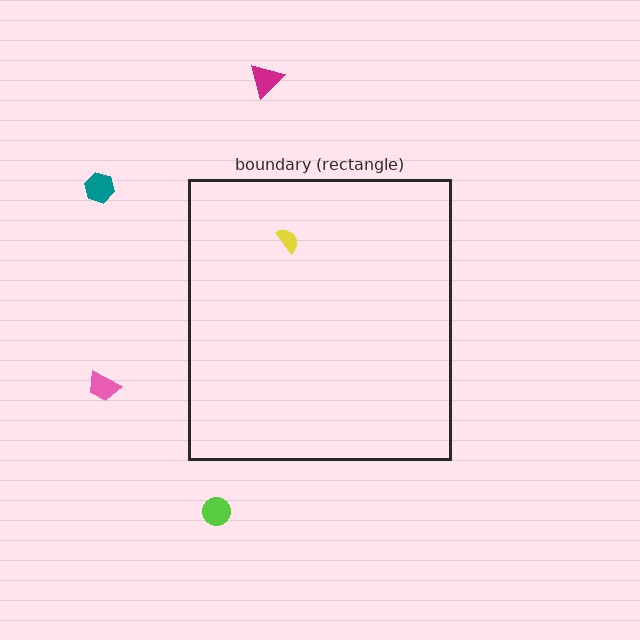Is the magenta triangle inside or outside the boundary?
Outside.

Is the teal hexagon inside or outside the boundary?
Outside.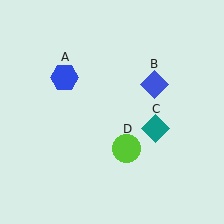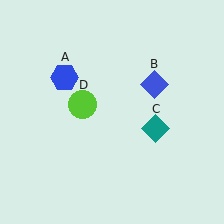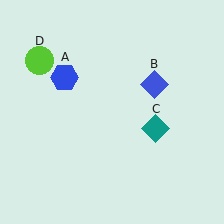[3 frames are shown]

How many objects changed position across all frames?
1 object changed position: lime circle (object D).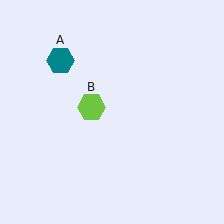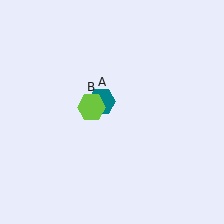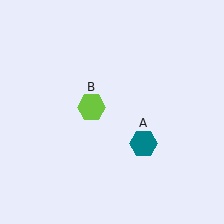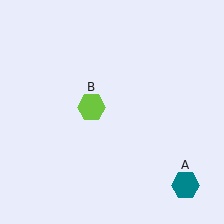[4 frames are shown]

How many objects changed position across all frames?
1 object changed position: teal hexagon (object A).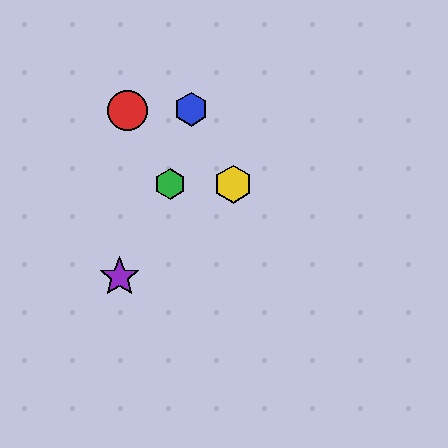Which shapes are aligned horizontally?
The green hexagon, the yellow hexagon are aligned horizontally.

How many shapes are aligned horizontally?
2 shapes (the green hexagon, the yellow hexagon) are aligned horizontally.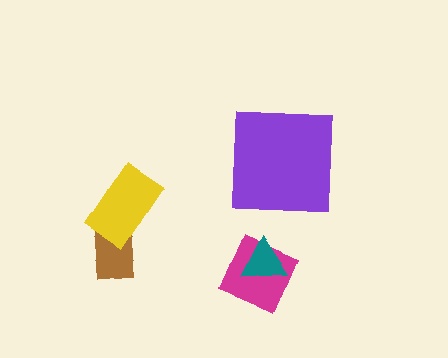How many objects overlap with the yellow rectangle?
1 object overlaps with the yellow rectangle.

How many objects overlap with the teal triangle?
1 object overlaps with the teal triangle.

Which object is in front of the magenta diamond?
The teal triangle is in front of the magenta diamond.